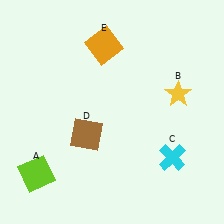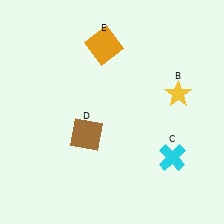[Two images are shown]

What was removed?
The lime square (A) was removed in Image 2.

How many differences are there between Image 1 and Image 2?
There is 1 difference between the two images.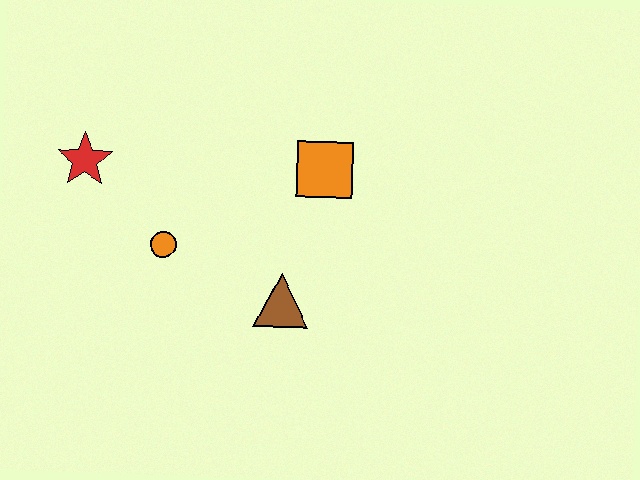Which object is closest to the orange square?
The brown triangle is closest to the orange square.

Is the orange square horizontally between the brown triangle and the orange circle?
No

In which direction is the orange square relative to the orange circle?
The orange square is to the right of the orange circle.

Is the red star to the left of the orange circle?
Yes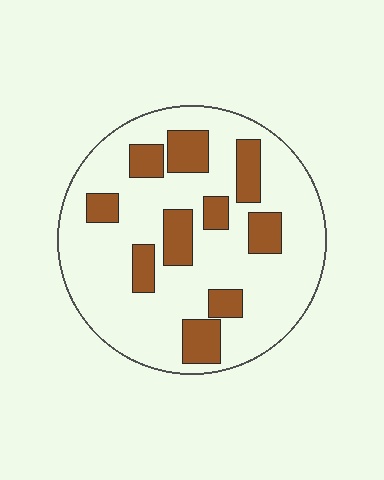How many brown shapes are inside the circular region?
10.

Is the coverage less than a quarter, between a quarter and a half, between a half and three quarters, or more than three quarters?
Less than a quarter.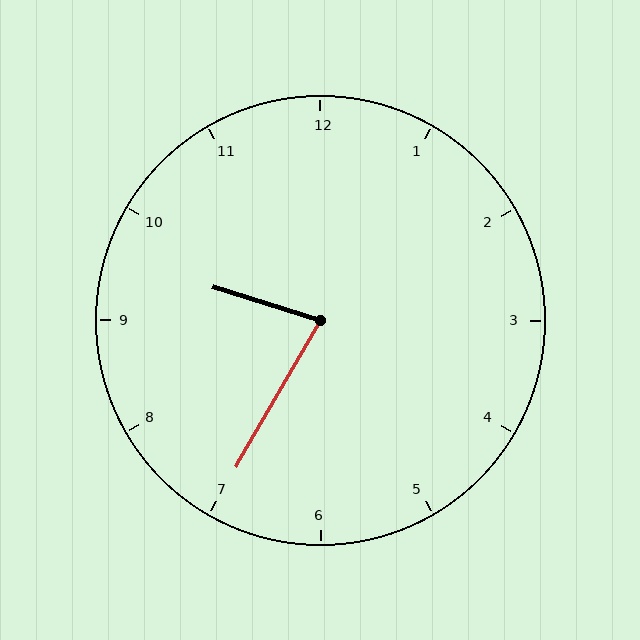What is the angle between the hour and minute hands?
Approximately 78 degrees.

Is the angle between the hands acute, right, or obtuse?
It is acute.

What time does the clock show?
9:35.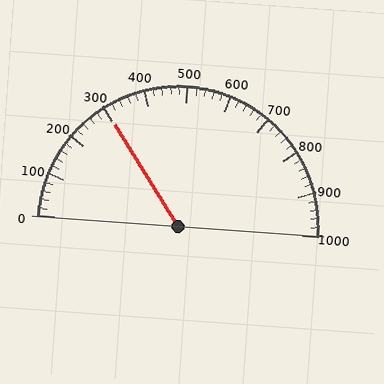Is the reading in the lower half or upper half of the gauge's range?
The reading is in the lower half of the range (0 to 1000).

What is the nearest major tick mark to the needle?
The nearest major tick mark is 300.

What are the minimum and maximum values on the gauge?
The gauge ranges from 0 to 1000.